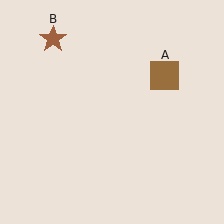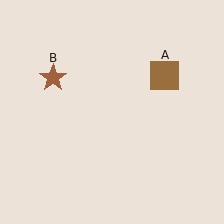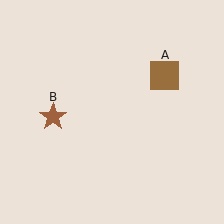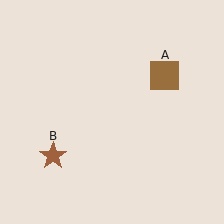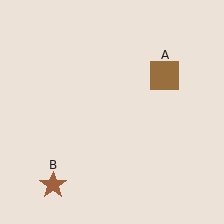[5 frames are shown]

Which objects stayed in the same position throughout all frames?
Brown square (object A) remained stationary.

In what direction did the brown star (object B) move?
The brown star (object B) moved down.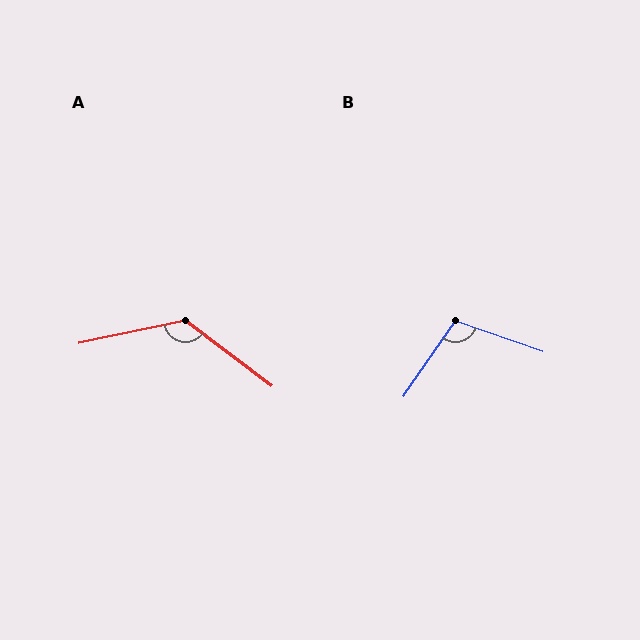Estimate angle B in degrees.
Approximately 105 degrees.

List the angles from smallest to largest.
B (105°), A (131°).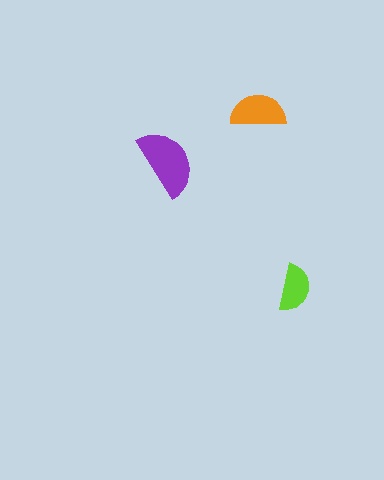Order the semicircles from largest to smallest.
the purple one, the orange one, the lime one.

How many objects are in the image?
There are 3 objects in the image.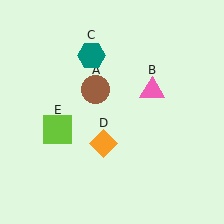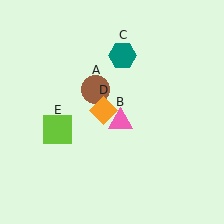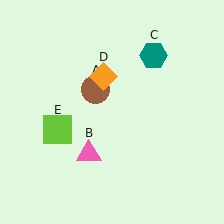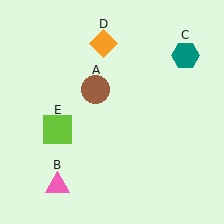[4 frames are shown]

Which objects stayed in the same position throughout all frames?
Brown circle (object A) and lime square (object E) remained stationary.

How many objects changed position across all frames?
3 objects changed position: pink triangle (object B), teal hexagon (object C), orange diamond (object D).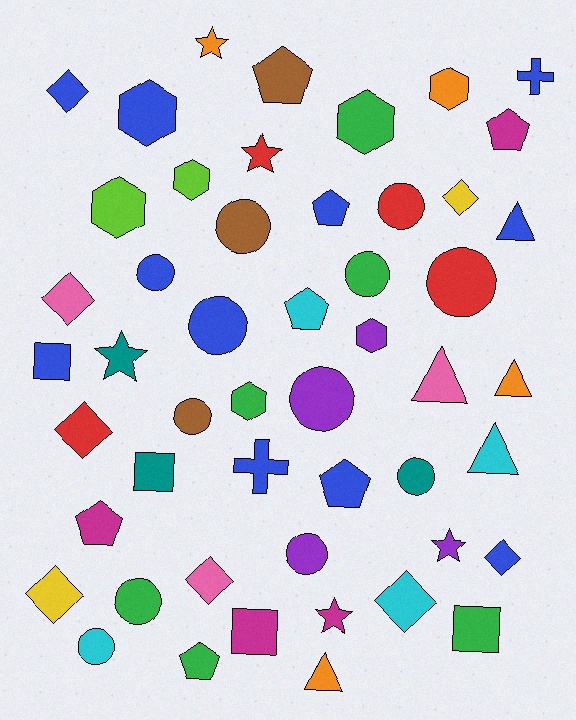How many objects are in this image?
There are 50 objects.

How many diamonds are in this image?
There are 8 diamonds.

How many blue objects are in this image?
There are 11 blue objects.